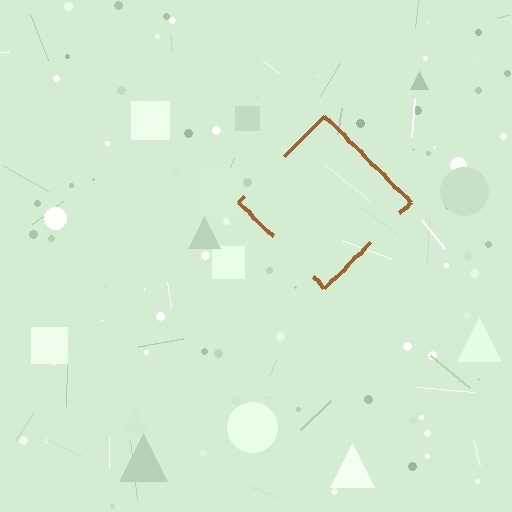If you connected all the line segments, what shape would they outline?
They would outline a diamond.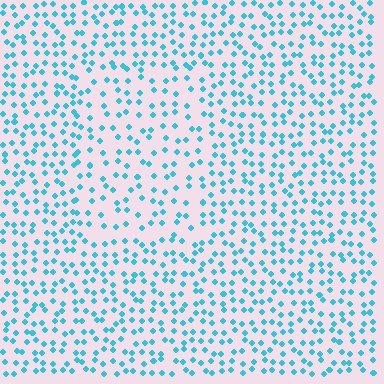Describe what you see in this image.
The image contains small cyan elements arranged at two different densities. A rectangle-shaped region is visible where the elements are less densely packed than the surrounding area.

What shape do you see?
I see a rectangle.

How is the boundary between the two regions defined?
The boundary is defined by a change in element density (approximately 1.5x ratio). All elements are the same color, size, and shape.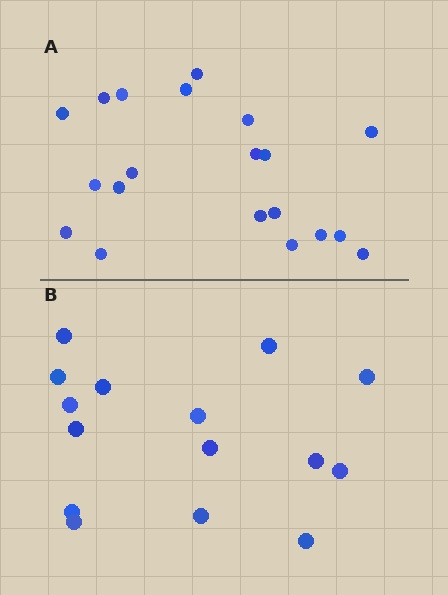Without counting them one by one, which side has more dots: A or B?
Region A (the top region) has more dots.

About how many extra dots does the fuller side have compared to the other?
Region A has about 5 more dots than region B.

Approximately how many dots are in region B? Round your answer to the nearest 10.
About 20 dots. (The exact count is 15, which rounds to 20.)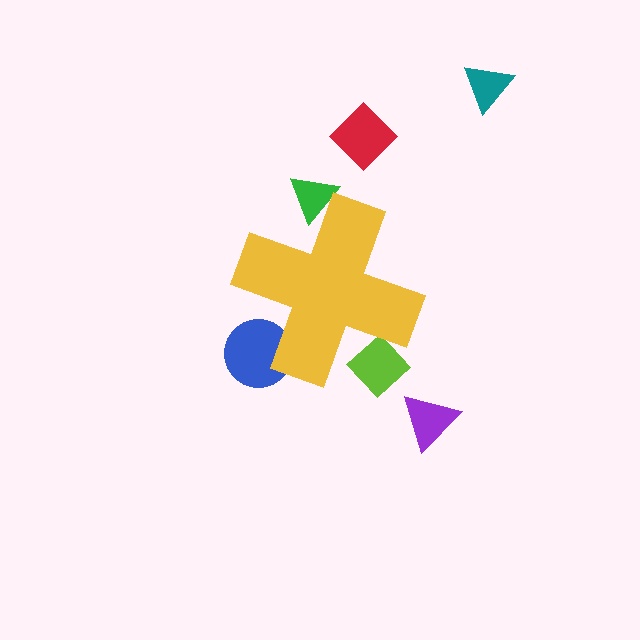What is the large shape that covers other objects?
A yellow cross.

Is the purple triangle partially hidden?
No, the purple triangle is fully visible.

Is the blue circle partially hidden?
Yes, the blue circle is partially hidden behind the yellow cross.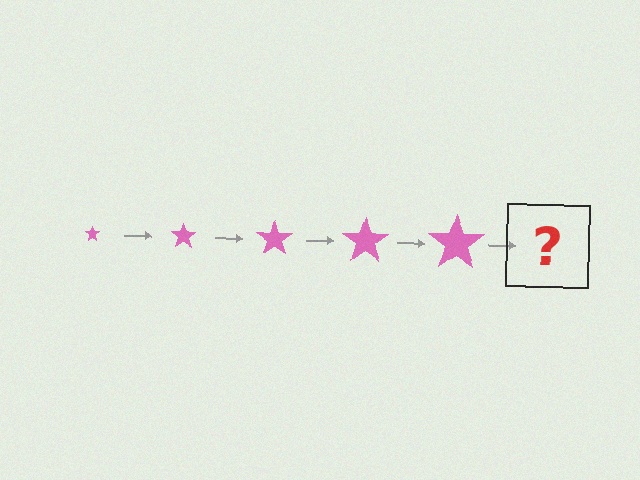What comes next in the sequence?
The next element should be a pink star, larger than the previous one.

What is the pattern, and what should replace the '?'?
The pattern is that the star gets progressively larger each step. The '?' should be a pink star, larger than the previous one.